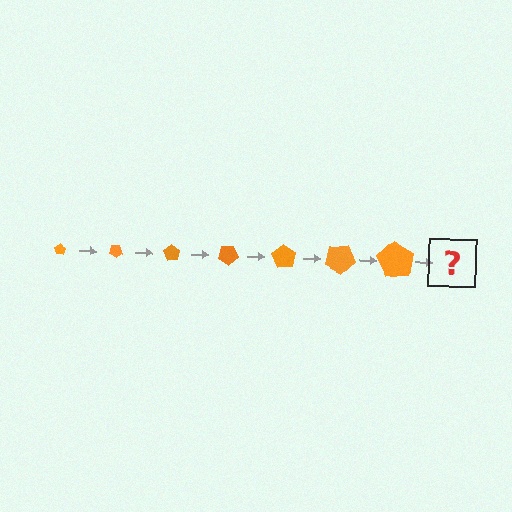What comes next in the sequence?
The next element should be a pentagon, larger than the previous one and rotated 245 degrees from the start.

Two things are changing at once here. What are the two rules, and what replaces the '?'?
The two rules are that the pentagon grows larger each step and it rotates 35 degrees each step. The '?' should be a pentagon, larger than the previous one and rotated 245 degrees from the start.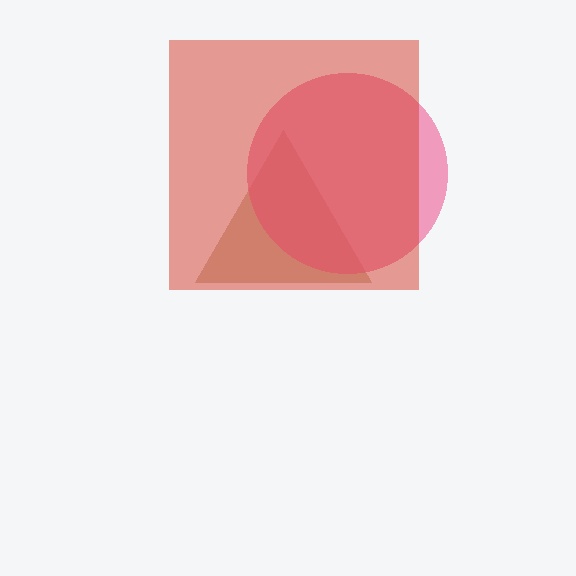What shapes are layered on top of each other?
The layered shapes are: a brown triangle, a pink circle, a red square.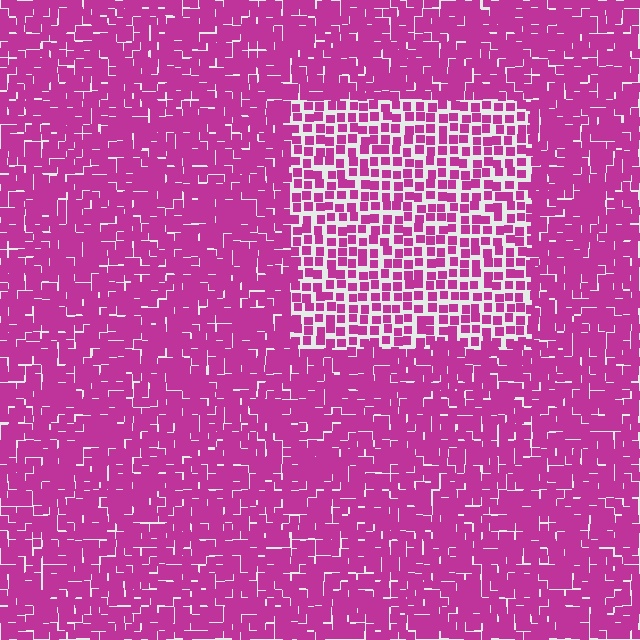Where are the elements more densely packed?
The elements are more densely packed outside the rectangle boundary.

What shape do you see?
I see a rectangle.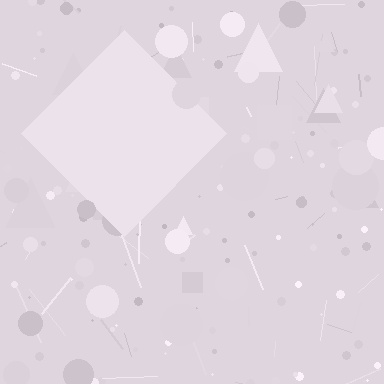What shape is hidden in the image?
A diamond is hidden in the image.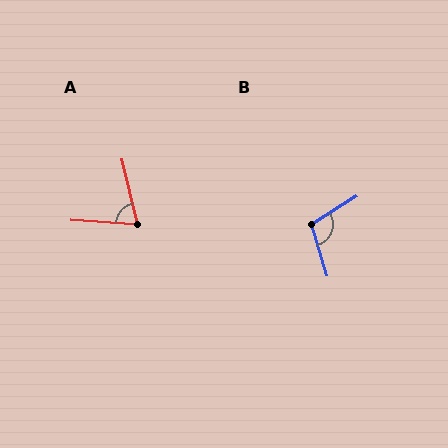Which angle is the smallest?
A, at approximately 73 degrees.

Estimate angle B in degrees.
Approximately 106 degrees.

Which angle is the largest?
B, at approximately 106 degrees.